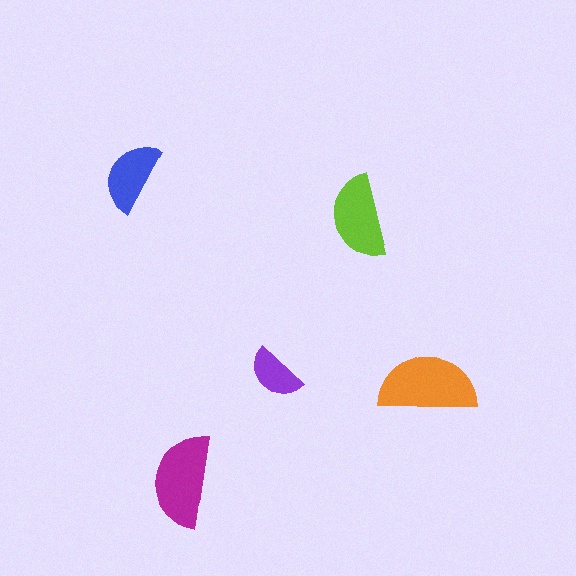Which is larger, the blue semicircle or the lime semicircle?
The lime one.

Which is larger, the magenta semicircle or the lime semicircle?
The magenta one.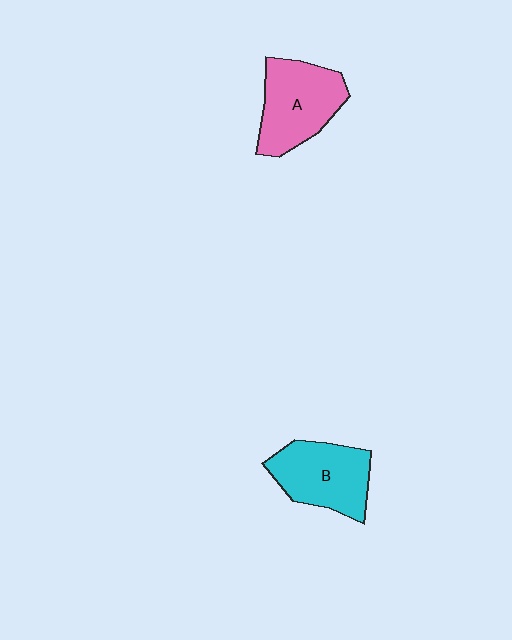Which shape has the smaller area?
Shape B (cyan).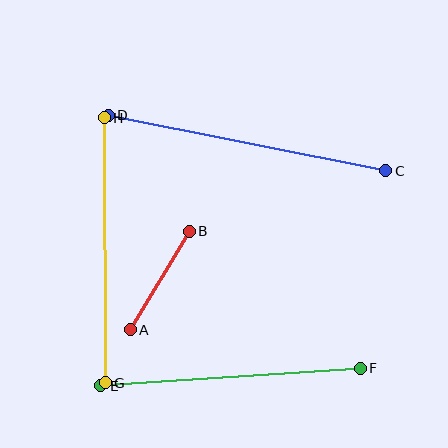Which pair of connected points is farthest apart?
Points C and D are farthest apart.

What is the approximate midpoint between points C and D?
The midpoint is at approximately (247, 143) pixels.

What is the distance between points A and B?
The distance is approximately 115 pixels.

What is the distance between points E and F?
The distance is approximately 260 pixels.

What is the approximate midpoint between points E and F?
The midpoint is at approximately (231, 377) pixels.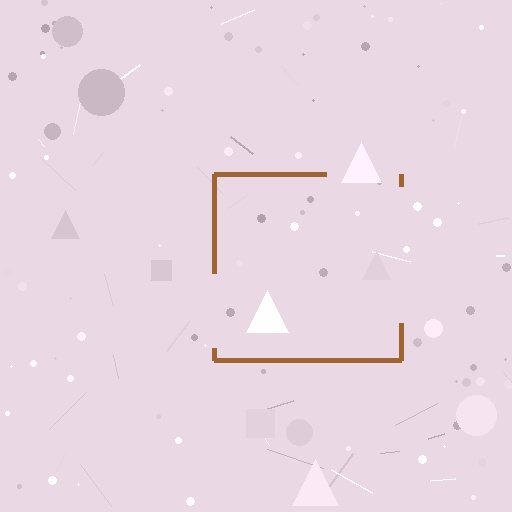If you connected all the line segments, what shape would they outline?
They would outline a square.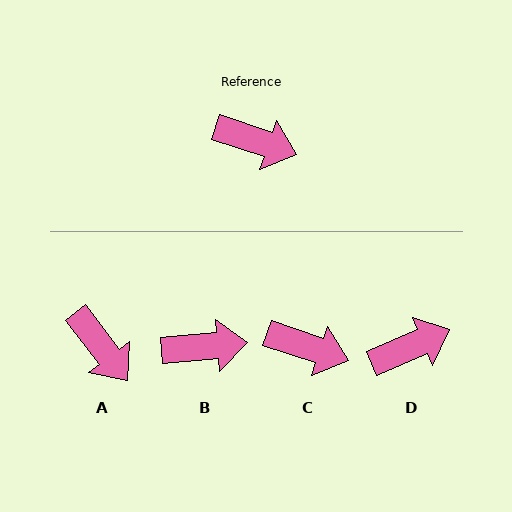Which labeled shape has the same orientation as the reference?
C.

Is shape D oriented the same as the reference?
No, it is off by about 42 degrees.